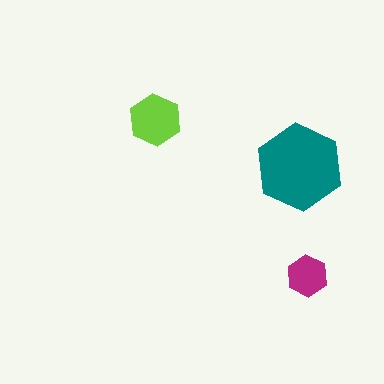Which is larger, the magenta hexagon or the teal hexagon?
The teal one.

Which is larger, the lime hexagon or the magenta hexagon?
The lime one.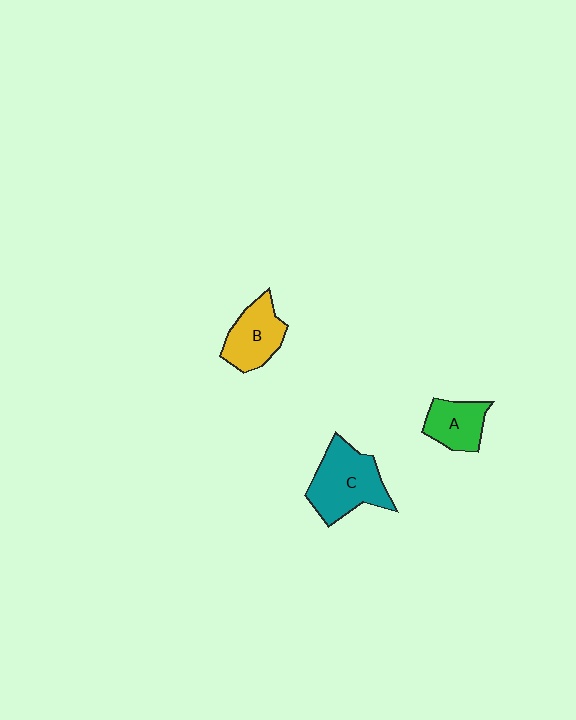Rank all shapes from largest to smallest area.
From largest to smallest: C (teal), B (yellow), A (green).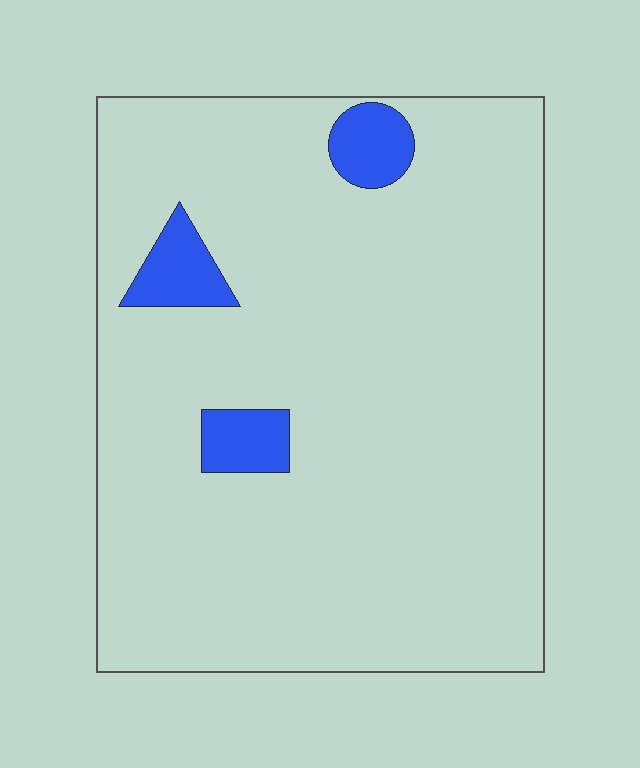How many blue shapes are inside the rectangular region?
3.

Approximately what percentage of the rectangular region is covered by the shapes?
Approximately 5%.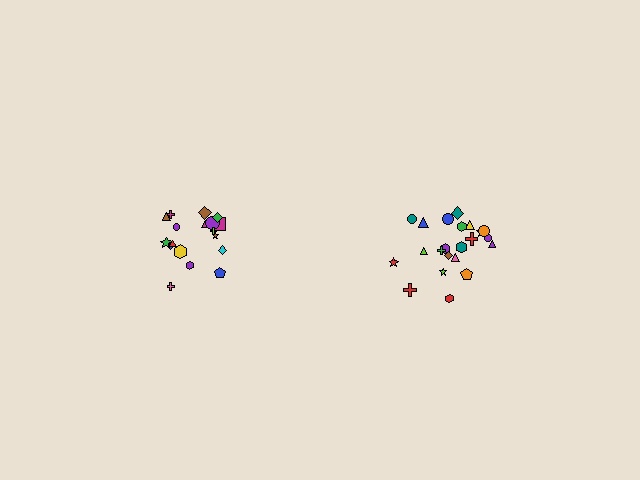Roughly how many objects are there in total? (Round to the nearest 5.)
Roughly 40 objects in total.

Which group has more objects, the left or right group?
The right group.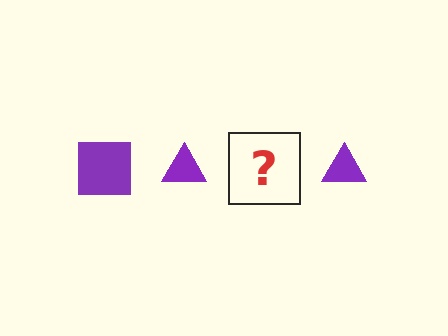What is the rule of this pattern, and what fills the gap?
The rule is that the pattern cycles through square, triangle shapes in purple. The gap should be filled with a purple square.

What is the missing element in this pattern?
The missing element is a purple square.